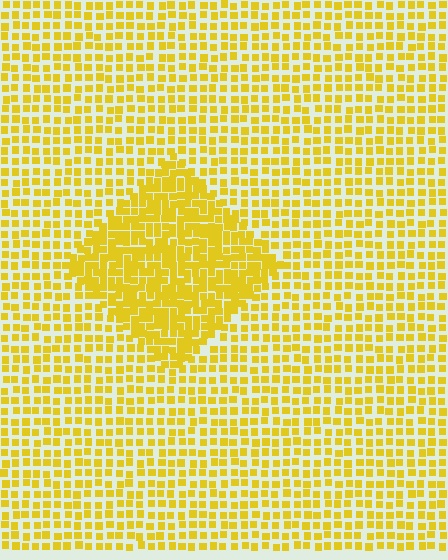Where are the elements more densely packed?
The elements are more densely packed inside the diamond boundary.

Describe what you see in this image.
The image contains small yellow elements arranged at two different densities. A diamond-shaped region is visible where the elements are more densely packed than the surrounding area.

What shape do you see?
I see a diamond.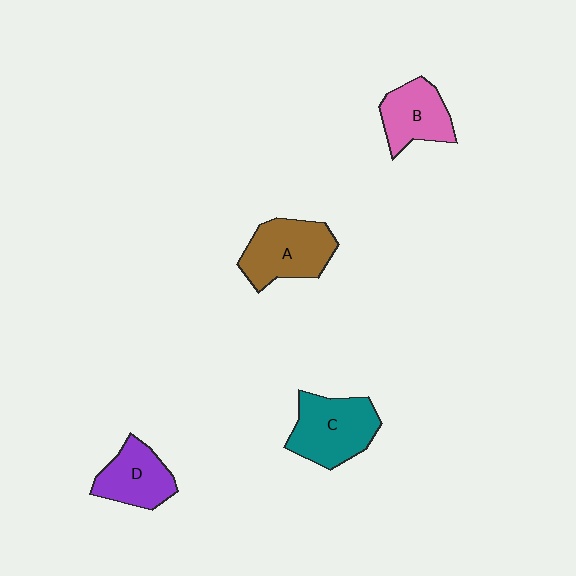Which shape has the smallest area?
Shape D (purple).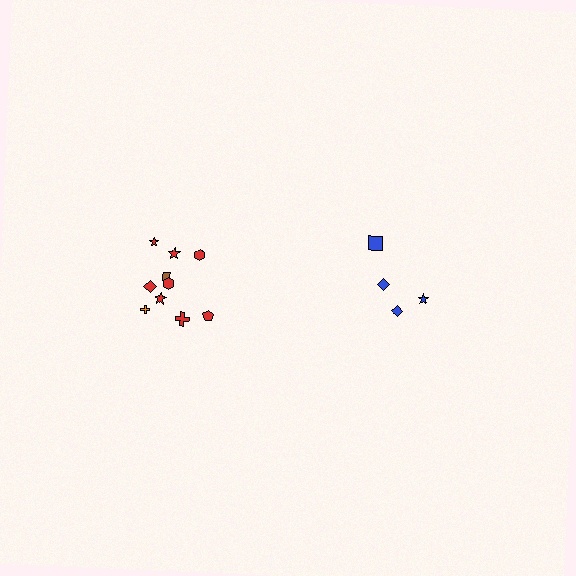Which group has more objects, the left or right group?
The left group.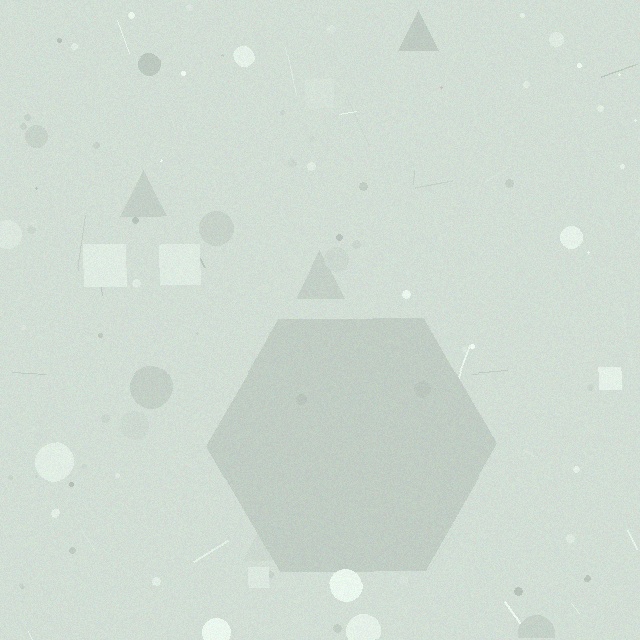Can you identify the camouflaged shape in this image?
The camouflaged shape is a hexagon.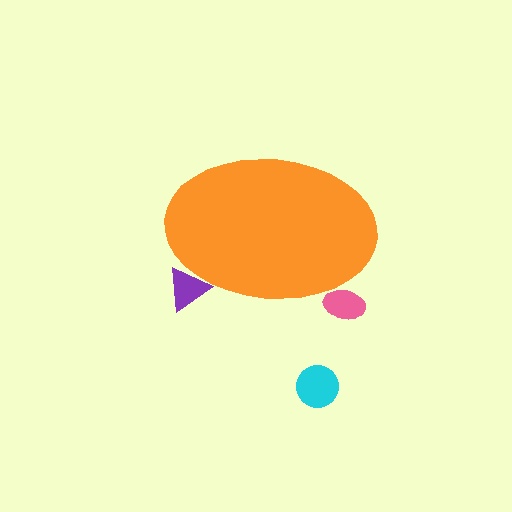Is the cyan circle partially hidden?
No, the cyan circle is fully visible.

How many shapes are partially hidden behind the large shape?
2 shapes are partially hidden.